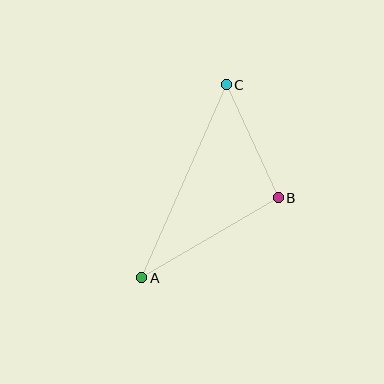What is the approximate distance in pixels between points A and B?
The distance between A and B is approximately 158 pixels.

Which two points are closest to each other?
Points B and C are closest to each other.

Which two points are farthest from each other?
Points A and C are farthest from each other.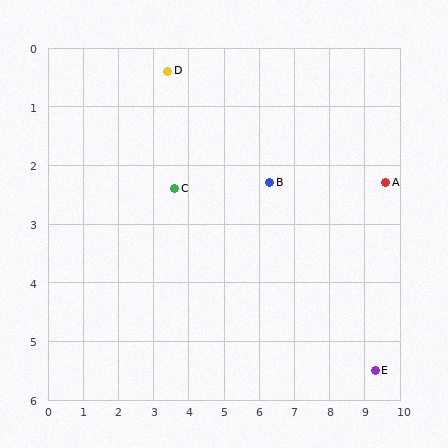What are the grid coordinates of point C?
Point C is at approximately (3.6, 2.4).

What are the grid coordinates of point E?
Point E is at approximately (9.3, 5.5).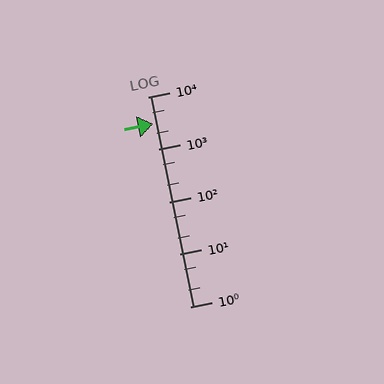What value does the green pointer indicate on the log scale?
The pointer indicates approximately 3100.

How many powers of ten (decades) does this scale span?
The scale spans 4 decades, from 1 to 10000.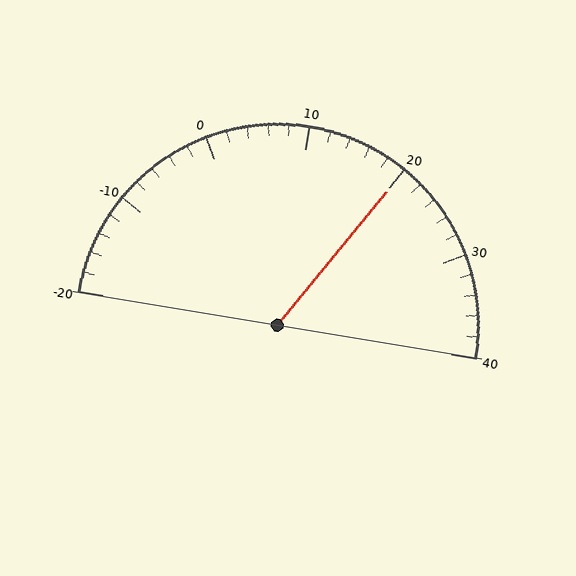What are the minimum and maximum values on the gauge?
The gauge ranges from -20 to 40.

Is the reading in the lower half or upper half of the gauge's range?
The reading is in the upper half of the range (-20 to 40).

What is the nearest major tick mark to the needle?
The nearest major tick mark is 20.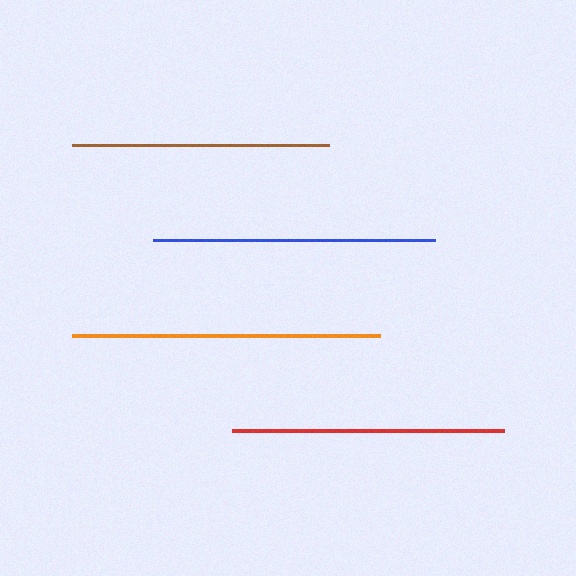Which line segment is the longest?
The orange line is the longest at approximately 308 pixels.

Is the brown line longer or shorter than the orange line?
The orange line is longer than the brown line.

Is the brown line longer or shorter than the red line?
The red line is longer than the brown line.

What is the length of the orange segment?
The orange segment is approximately 308 pixels long.